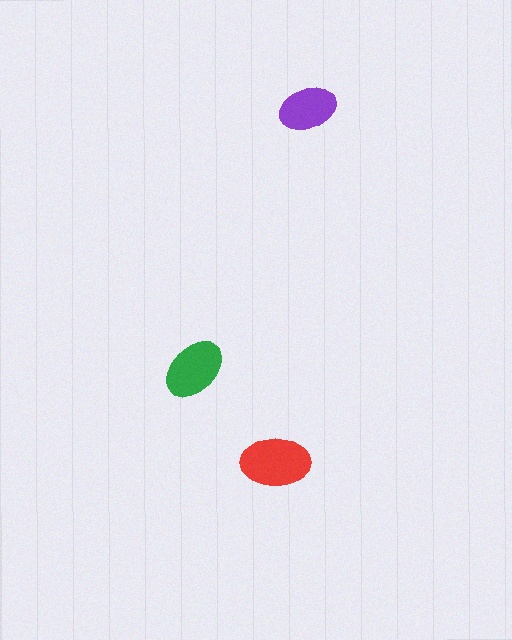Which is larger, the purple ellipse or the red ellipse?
The red one.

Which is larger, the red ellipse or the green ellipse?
The red one.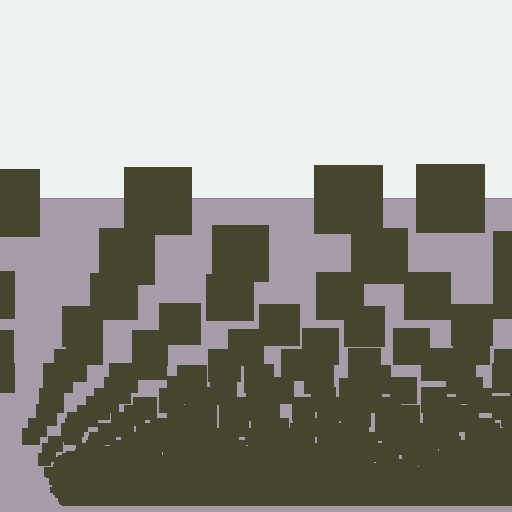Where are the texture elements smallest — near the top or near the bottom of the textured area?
Near the bottom.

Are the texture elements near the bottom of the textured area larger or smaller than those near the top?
Smaller. The gradient is inverted — elements near the bottom are smaller and denser.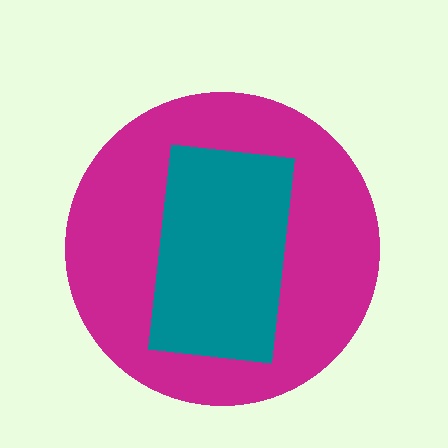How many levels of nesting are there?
2.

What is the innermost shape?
The teal rectangle.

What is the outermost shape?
The magenta circle.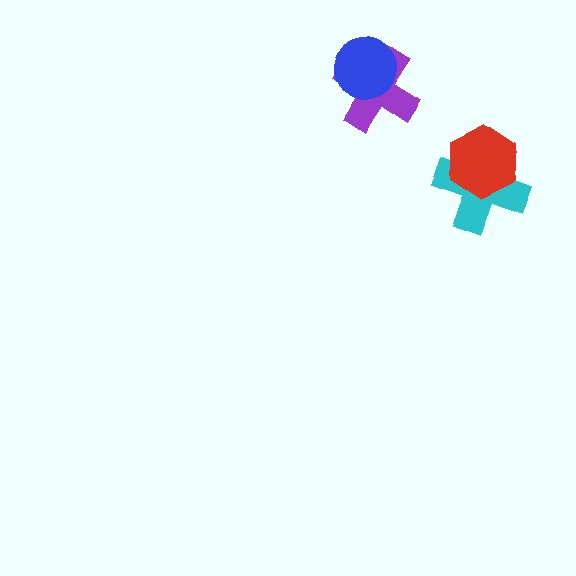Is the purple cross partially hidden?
Yes, it is partially covered by another shape.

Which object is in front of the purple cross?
The blue circle is in front of the purple cross.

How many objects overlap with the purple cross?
1 object overlaps with the purple cross.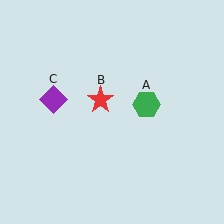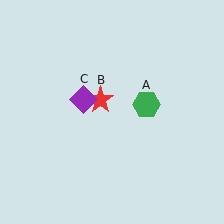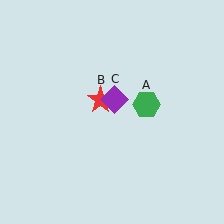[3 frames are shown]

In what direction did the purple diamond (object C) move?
The purple diamond (object C) moved right.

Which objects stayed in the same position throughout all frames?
Green hexagon (object A) and red star (object B) remained stationary.